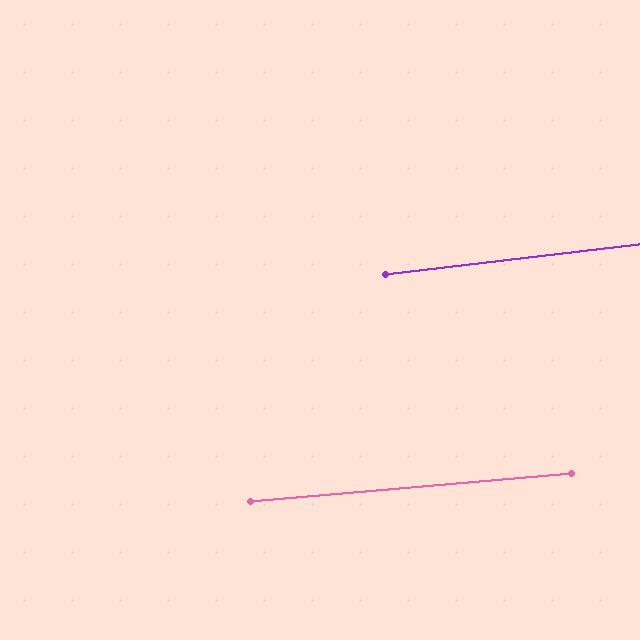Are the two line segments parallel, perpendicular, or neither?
Parallel — their directions differ by only 1.8°.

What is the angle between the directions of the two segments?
Approximately 2 degrees.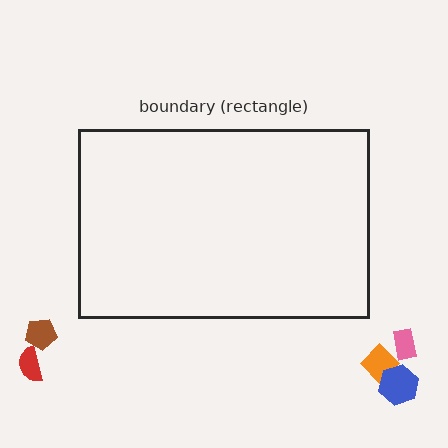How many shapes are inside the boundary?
0 inside, 5 outside.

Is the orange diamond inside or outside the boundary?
Outside.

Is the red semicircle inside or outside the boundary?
Outside.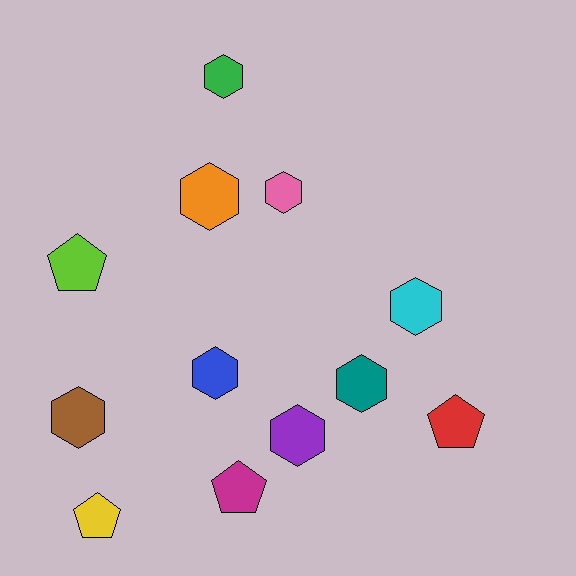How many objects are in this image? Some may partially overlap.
There are 12 objects.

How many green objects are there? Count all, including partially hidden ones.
There is 1 green object.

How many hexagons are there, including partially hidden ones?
There are 8 hexagons.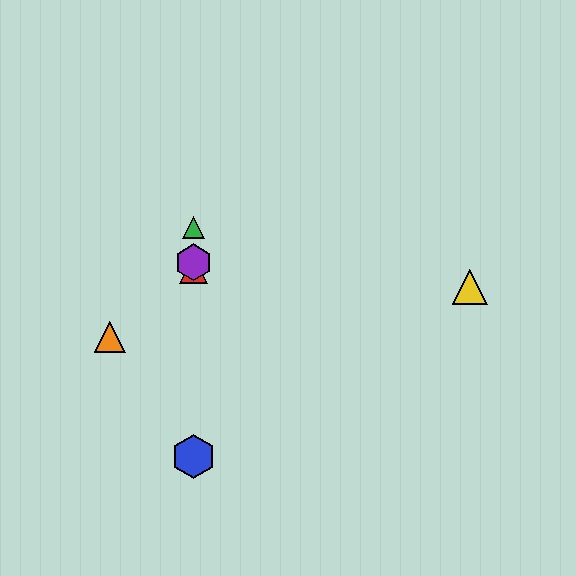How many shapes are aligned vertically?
4 shapes (the red triangle, the blue hexagon, the green triangle, the purple hexagon) are aligned vertically.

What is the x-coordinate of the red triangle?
The red triangle is at x≈194.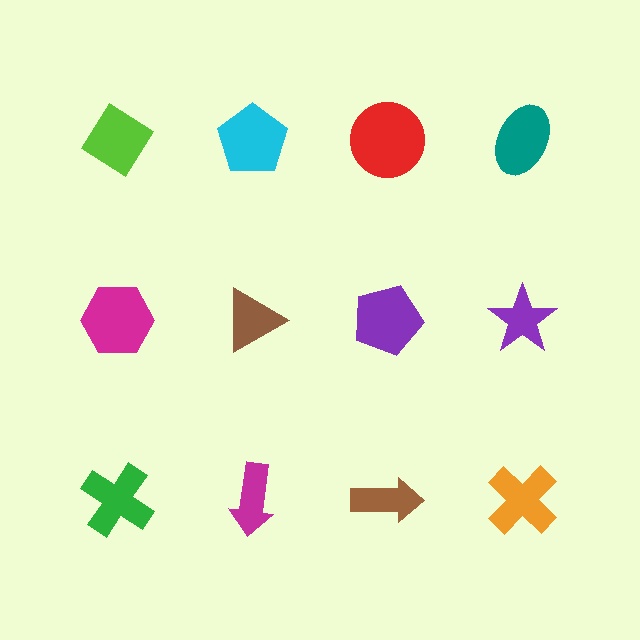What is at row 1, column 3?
A red circle.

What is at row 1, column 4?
A teal ellipse.